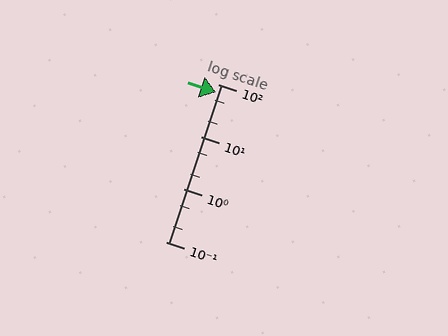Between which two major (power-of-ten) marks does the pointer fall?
The pointer is between 10 and 100.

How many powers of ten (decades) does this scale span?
The scale spans 3 decades, from 0.1 to 100.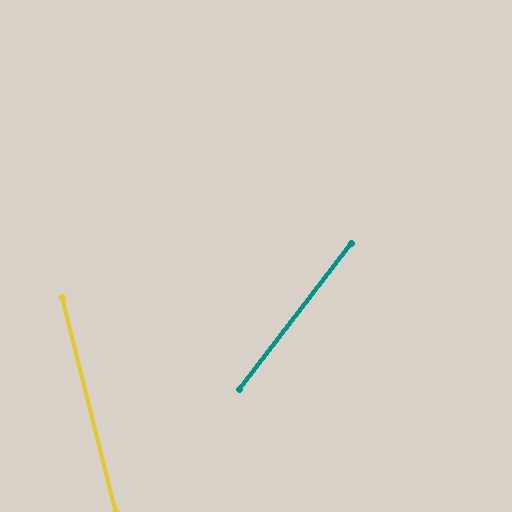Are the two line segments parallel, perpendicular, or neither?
Neither parallel nor perpendicular — they differ by about 52°.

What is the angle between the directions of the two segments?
Approximately 52 degrees.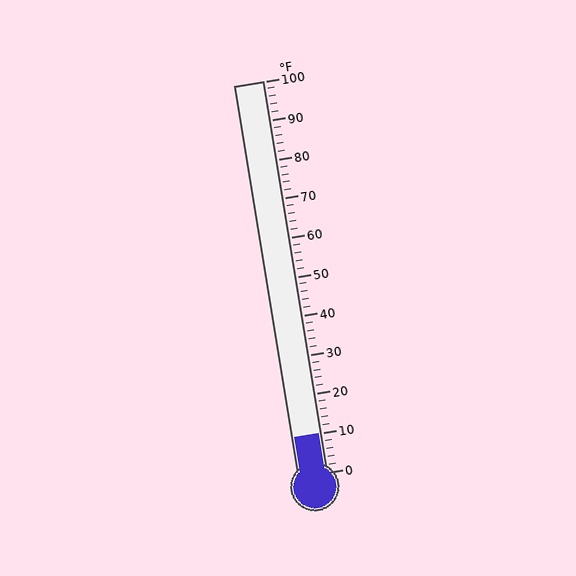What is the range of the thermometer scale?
The thermometer scale ranges from 0°F to 100°F.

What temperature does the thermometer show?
The thermometer shows approximately 10°F.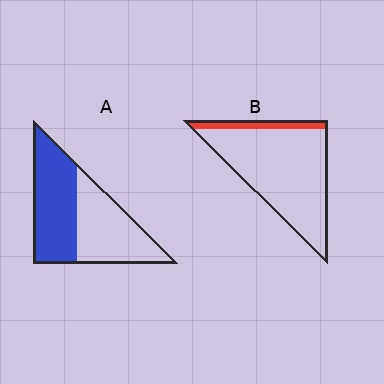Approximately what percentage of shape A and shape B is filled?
A is approximately 50% and B is approximately 10%.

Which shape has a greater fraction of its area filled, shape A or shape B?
Shape A.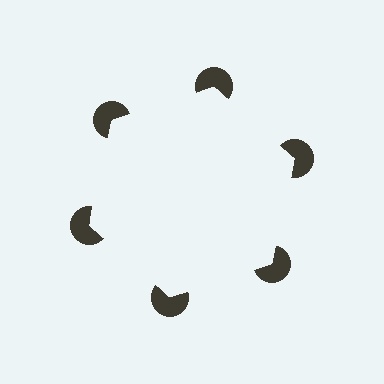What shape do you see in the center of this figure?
An illusory hexagon — its edges are inferred from the aligned wedge cuts in the pac-man discs, not physically drawn.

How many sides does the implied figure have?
6 sides.